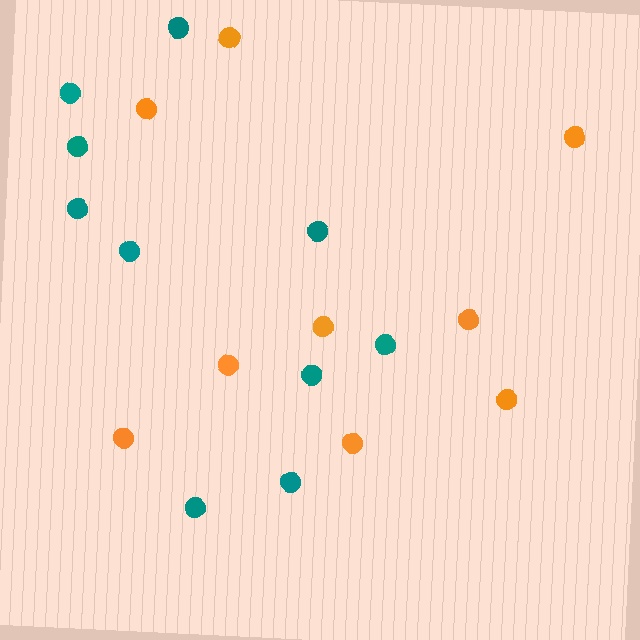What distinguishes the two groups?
There are 2 groups: one group of teal circles (10) and one group of orange circles (9).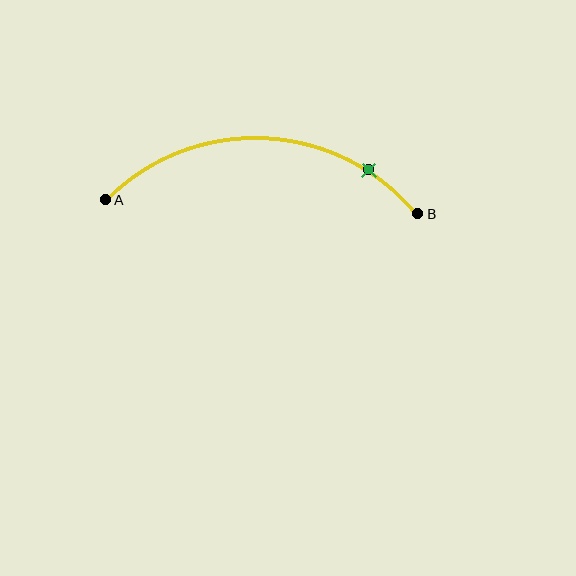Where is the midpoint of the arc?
The arc midpoint is the point on the curve farthest from the straight line joining A and B. It sits above that line.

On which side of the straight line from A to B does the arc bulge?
The arc bulges above the straight line connecting A and B.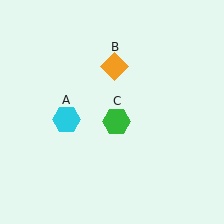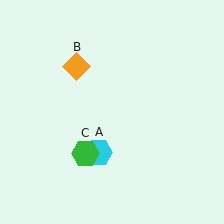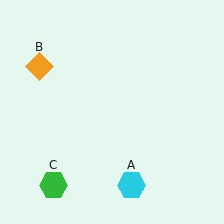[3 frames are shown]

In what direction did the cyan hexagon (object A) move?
The cyan hexagon (object A) moved down and to the right.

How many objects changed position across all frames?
3 objects changed position: cyan hexagon (object A), orange diamond (object B), green hexagon (object C).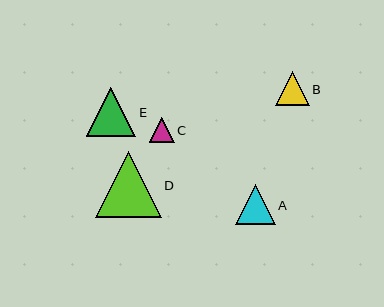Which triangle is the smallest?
Triangle C is the smallest with a size of approximately 25 pixels.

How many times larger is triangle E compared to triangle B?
Triangle E is approximately 1.5 times the size of triangle B.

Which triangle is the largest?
Triangle D is the largest with a size of approximately 66 pixels.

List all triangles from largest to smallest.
From largest to smallest: D, E, A, B, C.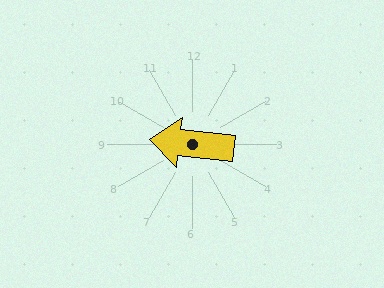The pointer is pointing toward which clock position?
Roughly 9 o'clock.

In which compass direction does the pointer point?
West.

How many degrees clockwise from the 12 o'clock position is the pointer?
Approximately 276 degrees.